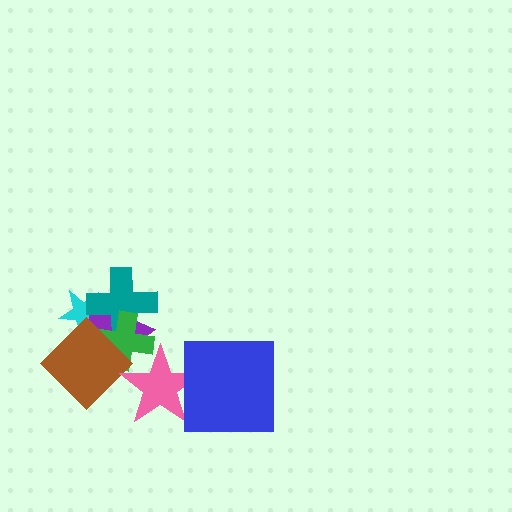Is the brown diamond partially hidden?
Yes, it is partially covered by another shape.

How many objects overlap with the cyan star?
3 objects overlap with the cyan star.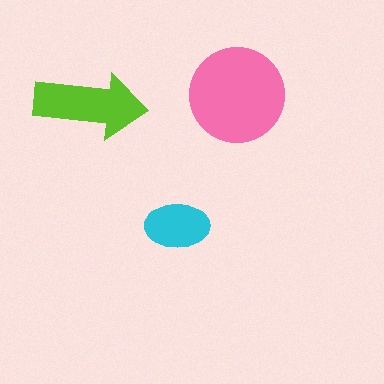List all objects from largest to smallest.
The pink circle, the lime arrow, the cyan ellipse.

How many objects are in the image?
There are 3 objects in the image.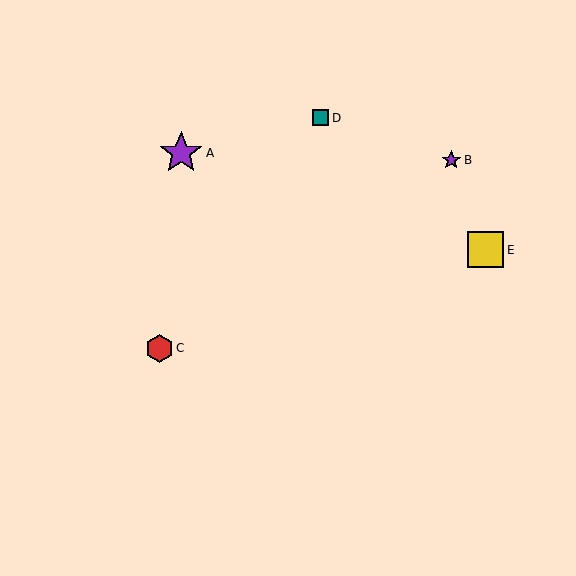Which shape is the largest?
The purple star (labeled A) is the largest.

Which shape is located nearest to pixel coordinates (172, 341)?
The red hexagon (labeled C) at (159, 348) is nearest to that location.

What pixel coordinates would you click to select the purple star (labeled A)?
Click at (181, 153) to select the purple star A.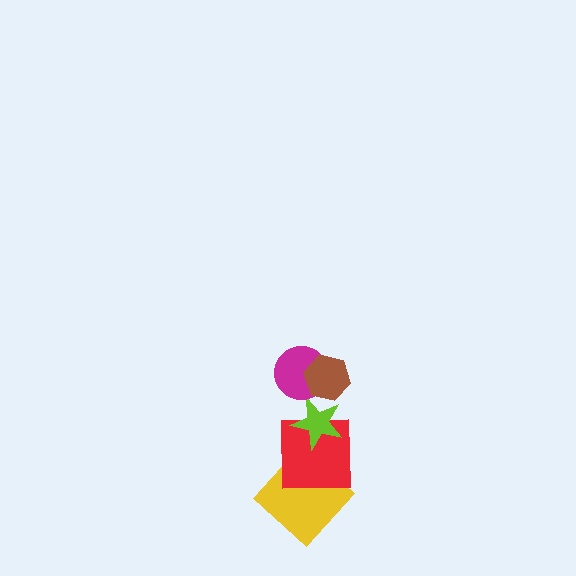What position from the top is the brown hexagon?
The brown hexagon is 1st from the top.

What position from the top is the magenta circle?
The magenta circle is 2nd from the top.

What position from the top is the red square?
The red square is 4th from the top.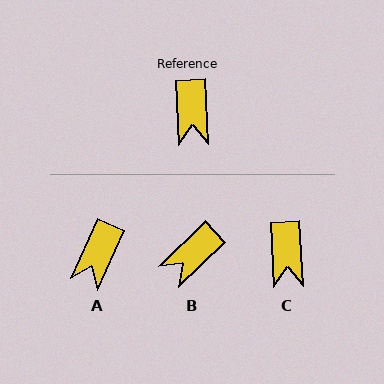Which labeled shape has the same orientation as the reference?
C.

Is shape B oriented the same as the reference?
No, it is off by about 48 degrees.